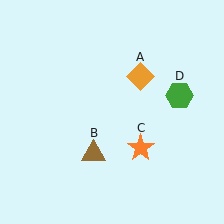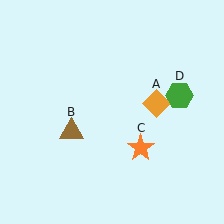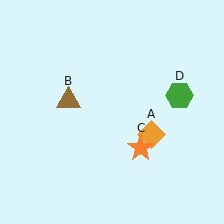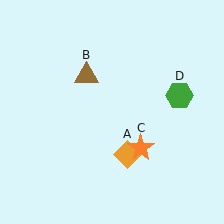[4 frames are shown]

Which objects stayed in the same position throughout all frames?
Orange star (object C) and green hexagon (object D) remained stationary.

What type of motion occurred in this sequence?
The orange diamond (object A), brown triangle (object B) rotated clockwise around the center of the scene.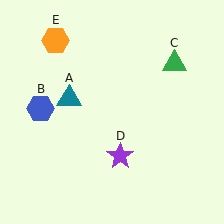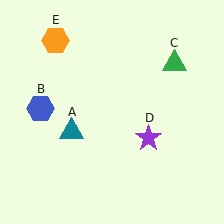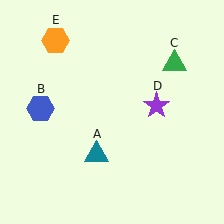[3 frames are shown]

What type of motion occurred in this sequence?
The teal triangle (object A), purple star (object D) rotated counterclockwise around the center of the scene.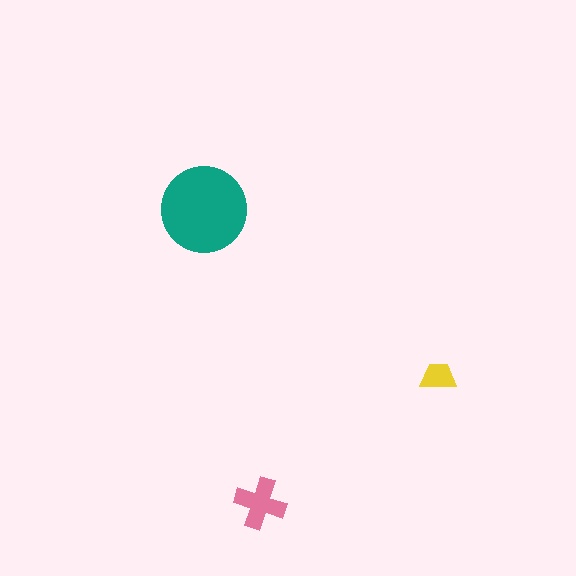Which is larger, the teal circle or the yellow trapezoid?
The teal circle.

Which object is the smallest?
The yellow trapezoid.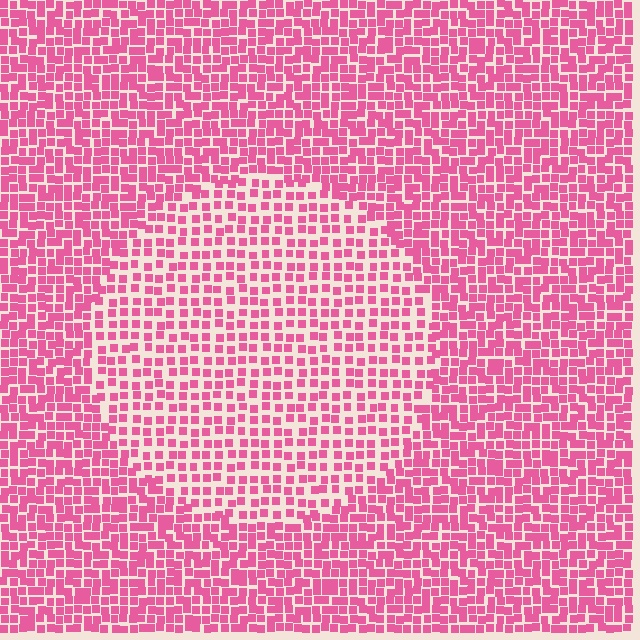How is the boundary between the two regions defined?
The boundary is defined by a change in element density (approximately 1.7x ratio). All elements are the same color, size, and shape.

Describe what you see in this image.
The image contains small pink elements arranged at two different densities. A circle-shaped region is visible where the elements are less densely packed than the surrounding area.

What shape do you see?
I see a circle.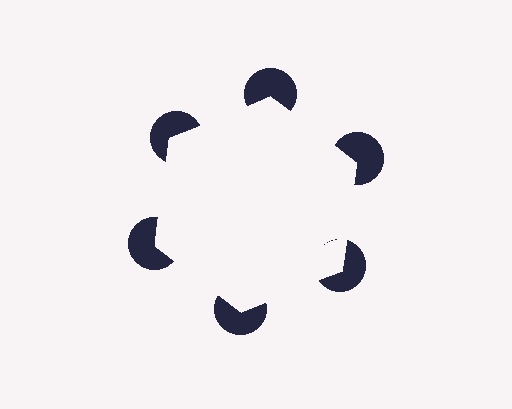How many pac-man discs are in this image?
There are 6 — one at each vertex of the illusory hexagon.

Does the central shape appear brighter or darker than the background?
It typically appears slightly brighter than the background, even though no actual brightness change is drawn.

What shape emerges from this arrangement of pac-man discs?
An illusory hexagon — its edges are inferred from the aligned wedge cuts in the pac-man discs, not physically drawn.